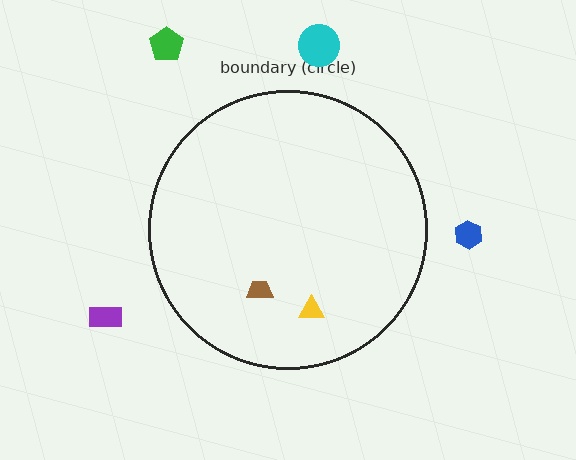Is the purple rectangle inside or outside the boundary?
Outside.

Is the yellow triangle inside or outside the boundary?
Inside.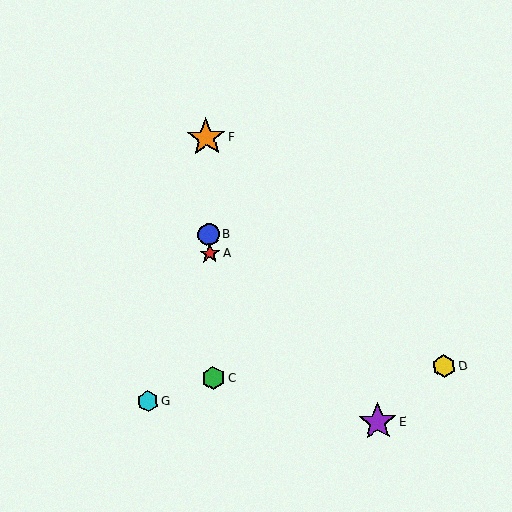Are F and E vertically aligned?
No, F is at x≈206 and E is at x≈378.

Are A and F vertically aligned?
Yes, both are at x≈210.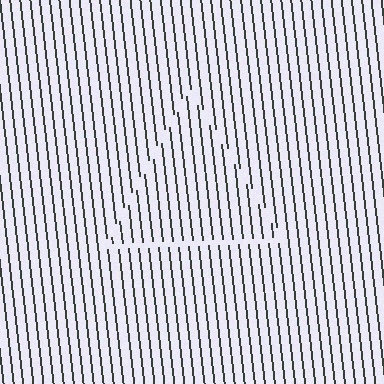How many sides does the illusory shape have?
3 sides — the line-ends trace a triangle.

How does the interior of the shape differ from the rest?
The interior of the shape contains the same grating, shifted by half a period — the contour is defined by the phase discontinuity where line-ends from the inner and outer gratings abut.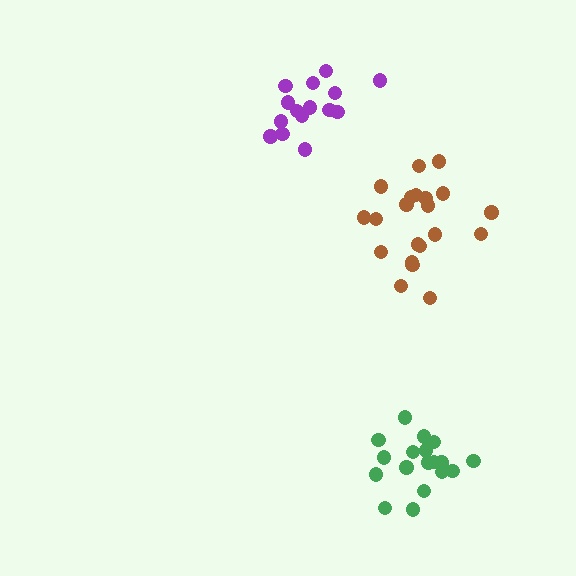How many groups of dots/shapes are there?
There are 3 groups.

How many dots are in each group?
Group 1: 15 dots, Group 2: 21 dots, Group 3: 18 dots (54 total).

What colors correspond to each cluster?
The clusters are colored: purple, brown, green.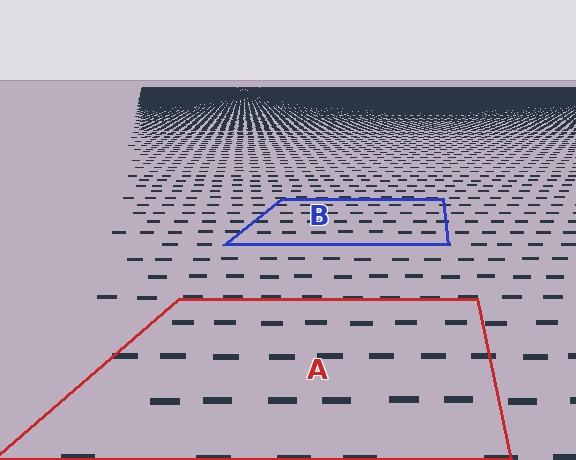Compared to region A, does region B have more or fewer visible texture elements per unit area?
Region B has more texture elements per unit area — they are packed more densely because it is farther away.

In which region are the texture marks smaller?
The texture marks are smaller in region B, because it is farther away.